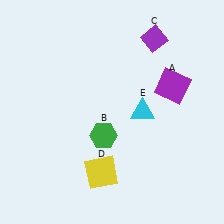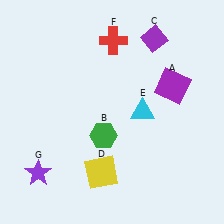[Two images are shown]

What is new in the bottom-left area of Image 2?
A purple star (G) was added in the bottom-left area of Image 2.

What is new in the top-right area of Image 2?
A red cross (F) was added in the top-right area of Image 2.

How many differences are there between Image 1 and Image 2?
There are 2 differences between the two images.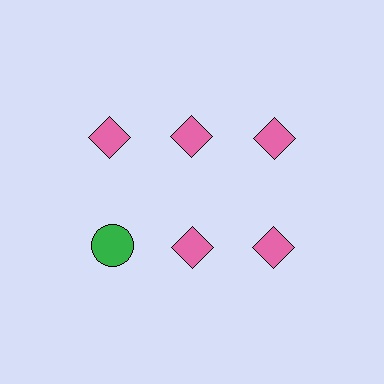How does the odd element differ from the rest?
It differs in both color (green instead of pink) and shape (circle instead of diamond).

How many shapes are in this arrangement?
There are 6 shapes arranged in a grid pattern.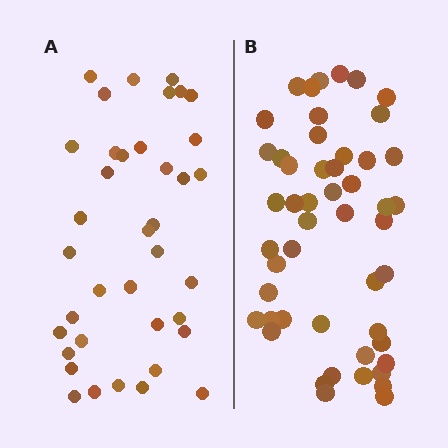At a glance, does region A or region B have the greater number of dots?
Region B (the right region) has more dots.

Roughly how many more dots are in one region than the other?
Region B has roughly 12 or so more dots than region A.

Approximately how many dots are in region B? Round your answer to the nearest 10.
About 50 dots.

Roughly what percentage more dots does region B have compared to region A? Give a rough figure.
About 30% more.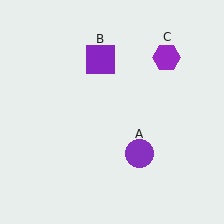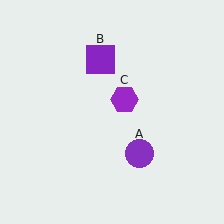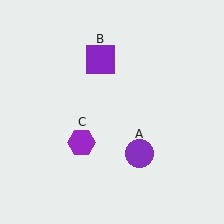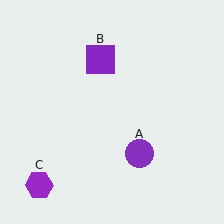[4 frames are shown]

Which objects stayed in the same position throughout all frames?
Purple circle (object A) and purple square (object B) remained stationary.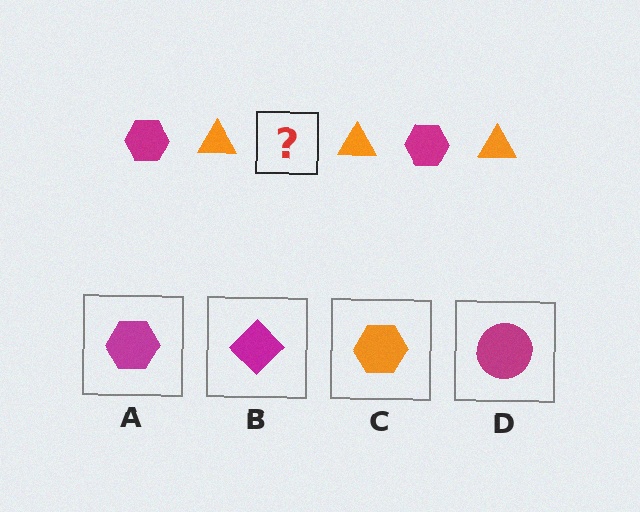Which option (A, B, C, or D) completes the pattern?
A.